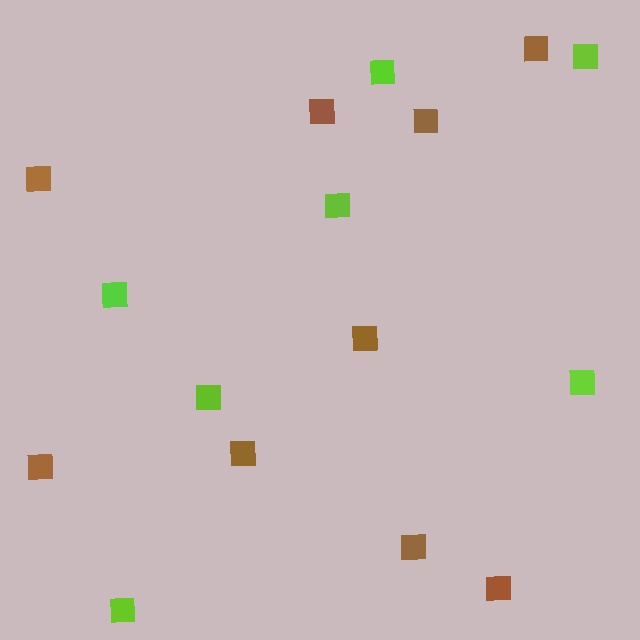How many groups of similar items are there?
There are 2 groups: one group of lime squares (7) and one group of brown squares (9).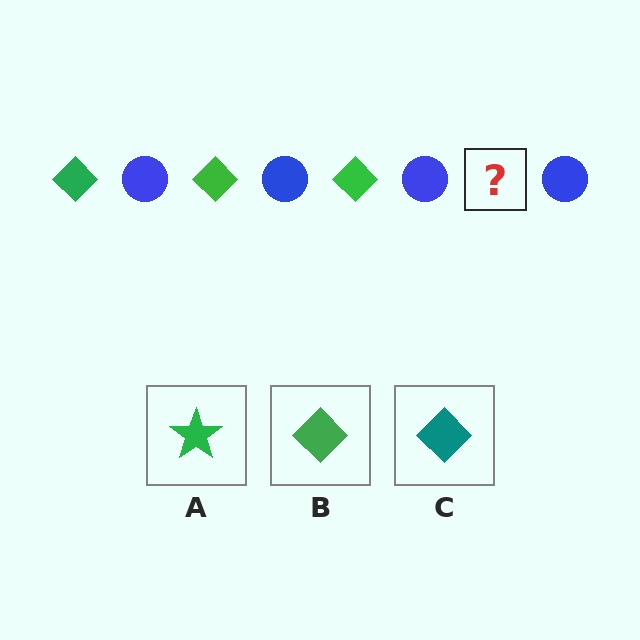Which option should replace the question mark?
Option B.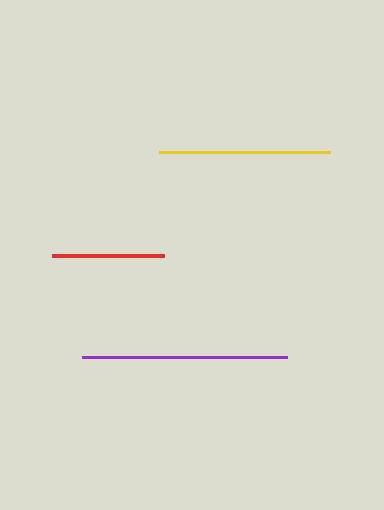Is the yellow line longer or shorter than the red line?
The yellow line is longer than the red line.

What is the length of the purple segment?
The purple segment is approximately 205 pixels long.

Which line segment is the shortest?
The red line is the shortest at approximately 112 pixels.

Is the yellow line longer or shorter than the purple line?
The purple line is longer than the yellow line.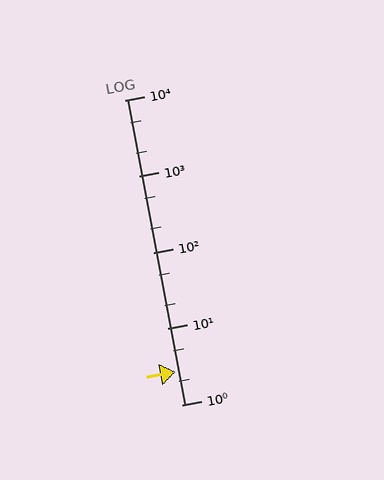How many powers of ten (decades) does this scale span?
The scale spans 4 decades, from 1 to 10000.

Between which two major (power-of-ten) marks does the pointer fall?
The pointer is between 1 and 10.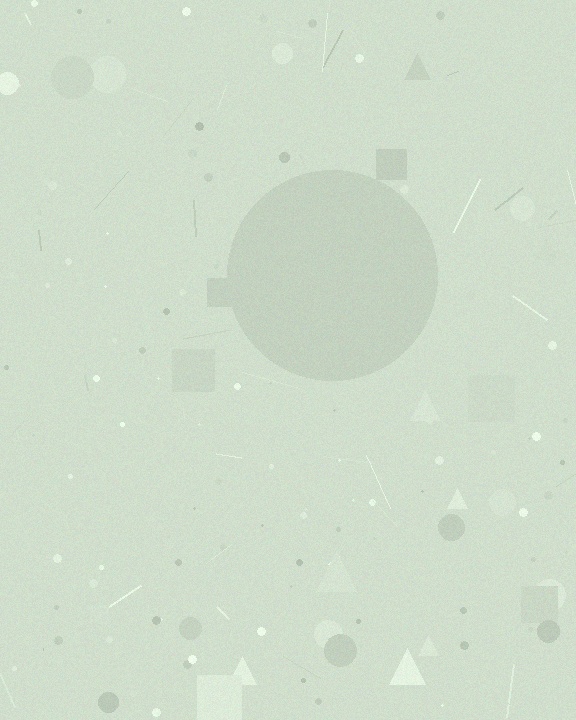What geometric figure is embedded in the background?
A circle is embedded in the background.